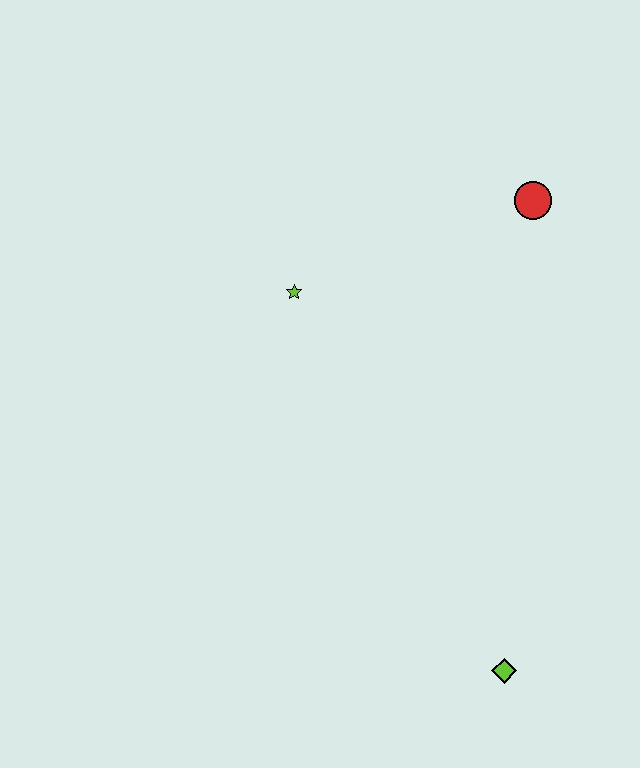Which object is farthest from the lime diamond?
The red circle is farthest from the lime diamond.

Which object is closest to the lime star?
The red circle is closest to the lime star.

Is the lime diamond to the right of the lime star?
Yes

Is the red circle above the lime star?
Yes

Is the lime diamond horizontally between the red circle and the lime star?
Yes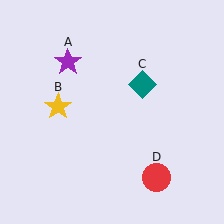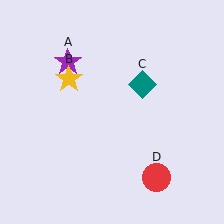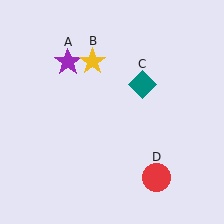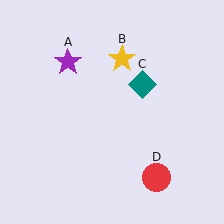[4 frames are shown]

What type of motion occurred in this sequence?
The yellow star (object B) rotated clockwise around the center of the scene.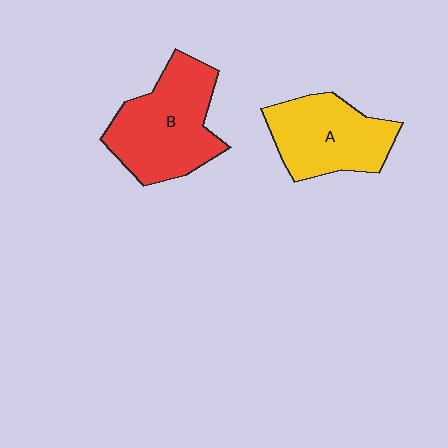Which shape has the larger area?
Shape B (red).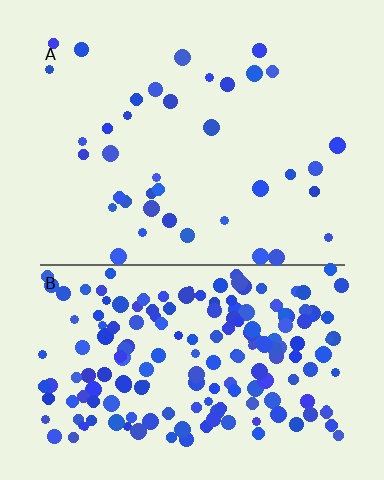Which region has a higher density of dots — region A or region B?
B (the bottom).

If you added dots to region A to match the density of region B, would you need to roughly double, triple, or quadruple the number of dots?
Approximately quadruple.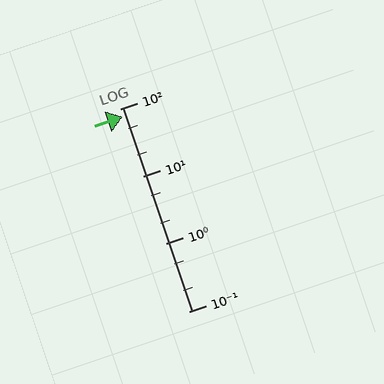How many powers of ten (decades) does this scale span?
The scale spans 3 decades, from 0.1 to 100.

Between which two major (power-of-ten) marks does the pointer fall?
The pointer is between 10 and 100.